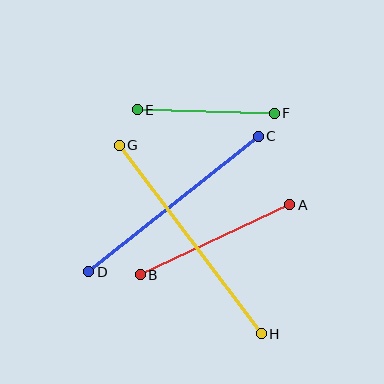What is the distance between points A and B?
The distance is approximately 165 pixels.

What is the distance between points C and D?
The distance is approximately 217 pixels.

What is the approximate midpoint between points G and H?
The midpoint is at approximately (190, 239) pixels.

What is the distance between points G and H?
The distance is approximately 236 pixels.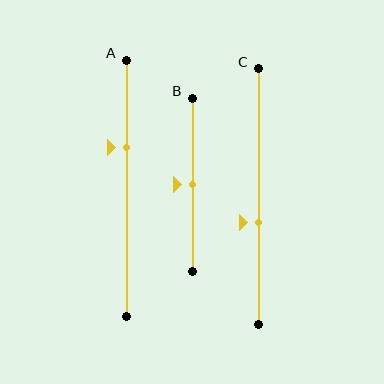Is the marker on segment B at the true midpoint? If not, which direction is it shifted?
Yes, the marker on segment B is at the true midpoint.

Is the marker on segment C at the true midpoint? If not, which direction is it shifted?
No, the marker on segment C is shifted downward by about 10% of the segment length.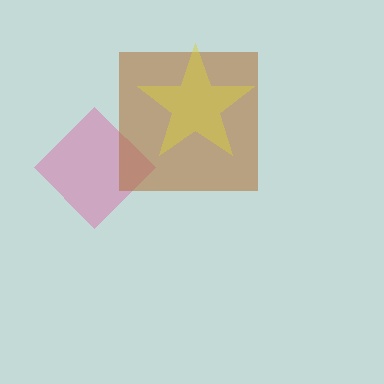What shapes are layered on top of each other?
The layered shapes are: a pink diamond, a brown square, a yellow star.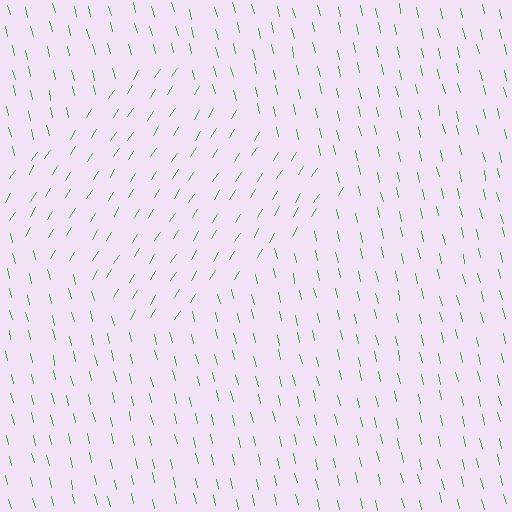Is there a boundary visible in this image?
Yes, there is a texture boundary formed by a change in line orientation.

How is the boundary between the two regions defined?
The boundary is defined purely by a change in line orientation (approximately 45 degrees difference). All lines are the same color and thickness.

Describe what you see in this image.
The image is filled with small green line segments. A diamond region in the image has lines oriented differently from the surrounding lines, creating a visible texture boundary.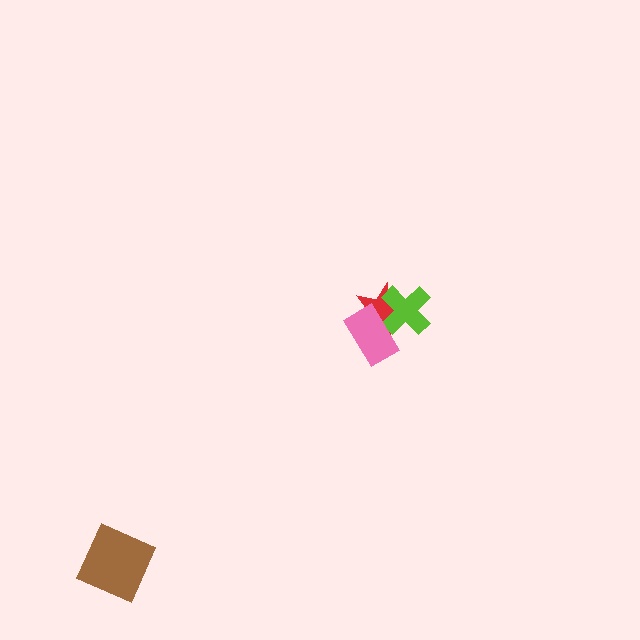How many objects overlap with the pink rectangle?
2 objects overlap with the pink rectangle.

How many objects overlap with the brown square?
0 objects overlap with the brown square.